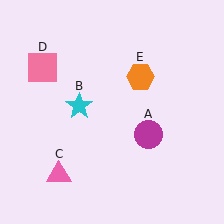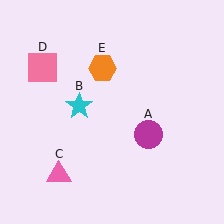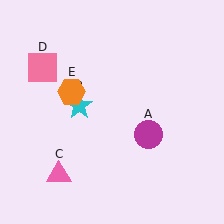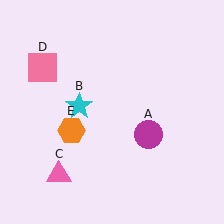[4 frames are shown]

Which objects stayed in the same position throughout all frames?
Magenta circle (object A) and cyan star (object B) and pink triangle (object C) and pink square (object D) remained stationary.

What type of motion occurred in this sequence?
The orange hexagon (object E) rotated counterclockwise around the center of the scene.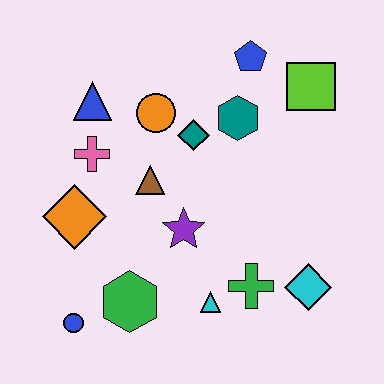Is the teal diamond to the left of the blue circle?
No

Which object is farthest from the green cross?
The blue triangle is farthest from the green cross.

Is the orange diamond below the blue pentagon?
Yes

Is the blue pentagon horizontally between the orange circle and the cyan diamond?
Yes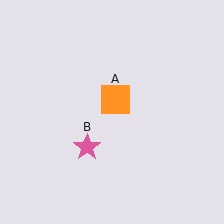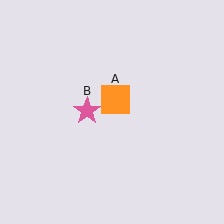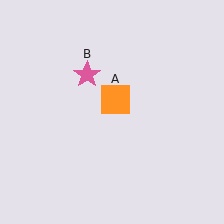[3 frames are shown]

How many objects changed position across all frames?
1 object changed position: pink star (object B).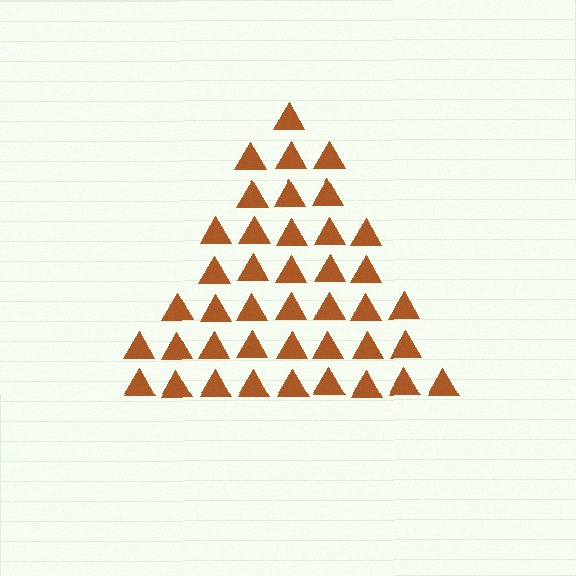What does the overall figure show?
The overall figure shows a triangle.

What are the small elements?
The small elements are triangles.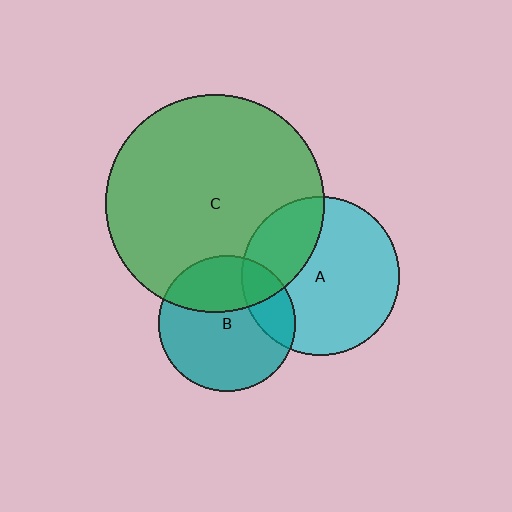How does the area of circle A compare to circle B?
Approximately 1.3 times.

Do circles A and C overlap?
Yes.